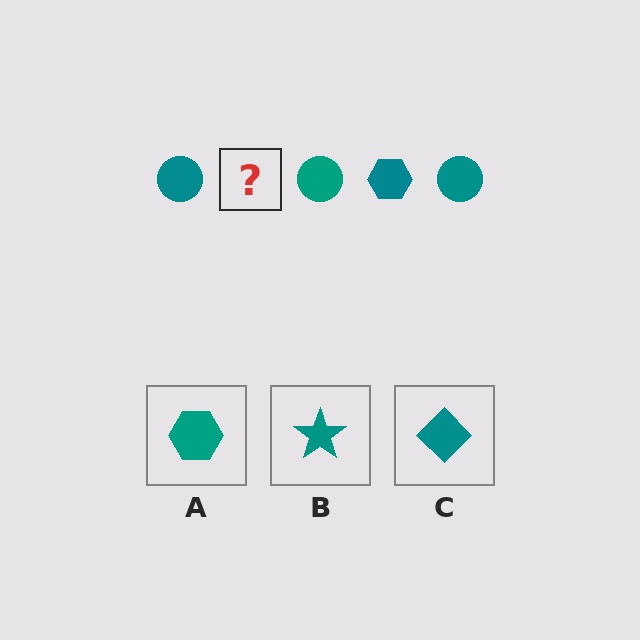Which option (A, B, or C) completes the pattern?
A.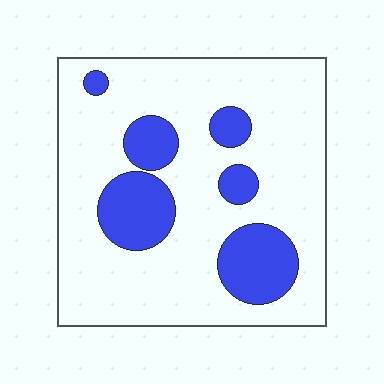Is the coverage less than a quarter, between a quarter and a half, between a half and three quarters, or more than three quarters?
Less than a quarter.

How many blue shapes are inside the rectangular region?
6.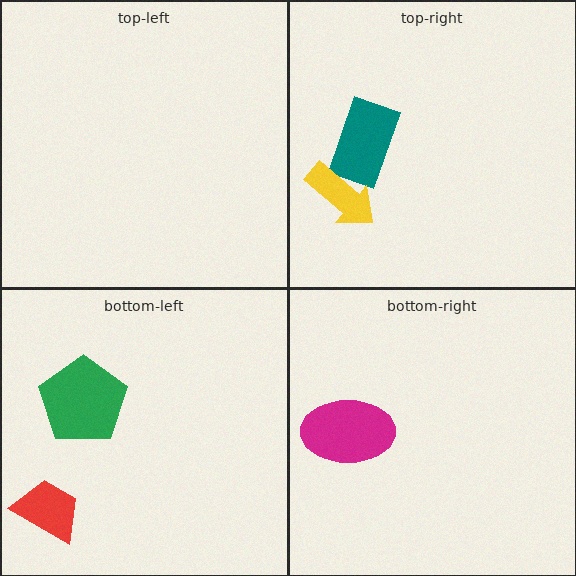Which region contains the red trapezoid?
The bottom-left region.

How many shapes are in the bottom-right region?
1.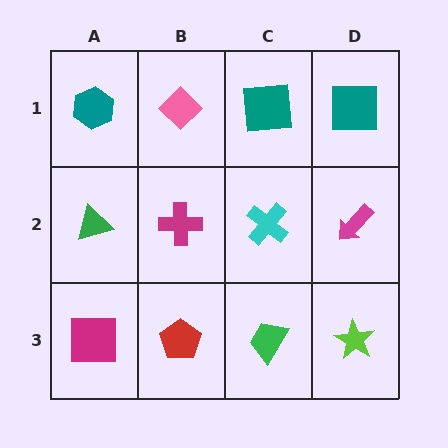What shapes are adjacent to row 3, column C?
A cyan cross (row 2, column C), a red pentagon (row 3, column B), a lime star (row 3, column D).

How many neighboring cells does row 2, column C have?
4.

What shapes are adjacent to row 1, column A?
A green triangle (row 2, column A), a pink diamond (row 1, column B).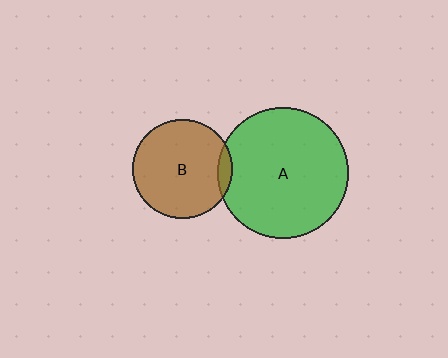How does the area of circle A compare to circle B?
Approximately 1.7 times.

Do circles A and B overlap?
Yes.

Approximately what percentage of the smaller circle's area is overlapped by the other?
Approximately 5%.